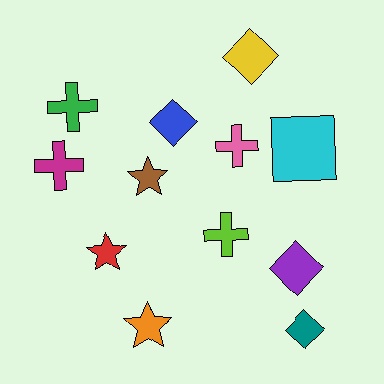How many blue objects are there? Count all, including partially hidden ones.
There is 1 blue object.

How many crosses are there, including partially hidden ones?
There are 4 crosses.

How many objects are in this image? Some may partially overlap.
There are 12 objects.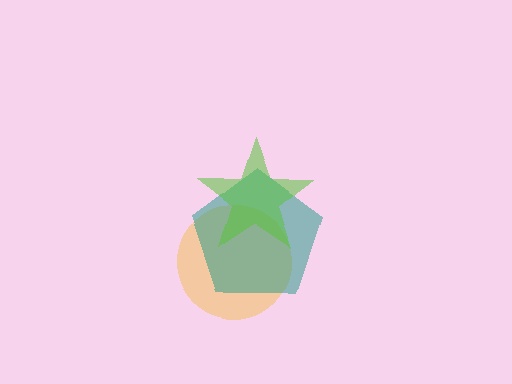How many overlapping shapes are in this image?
There are 3 overlapping shapes in the image.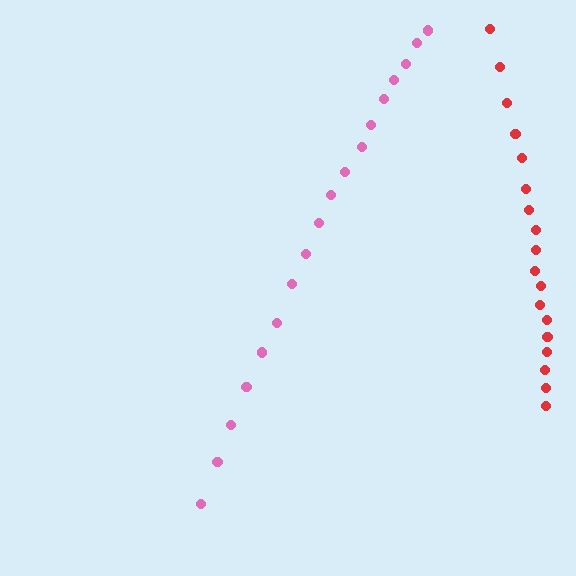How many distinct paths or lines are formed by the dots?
There are 2 distinct paths.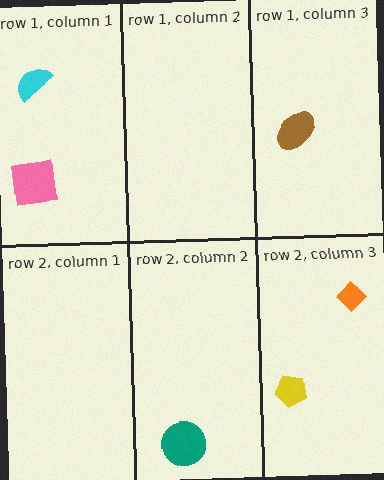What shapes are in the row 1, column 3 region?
The brown ellipse.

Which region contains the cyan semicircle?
The row 1, column 1 region.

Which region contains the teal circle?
The row 2, column 2 region.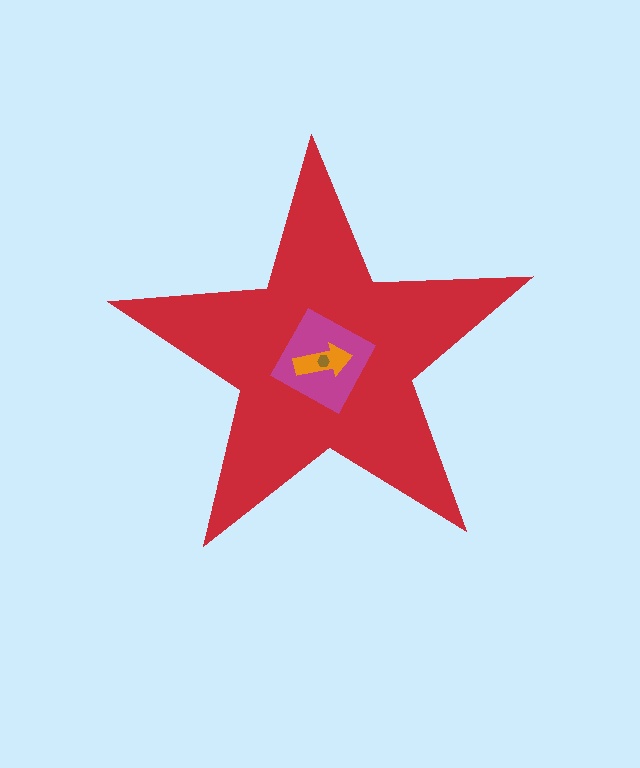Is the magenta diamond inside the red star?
Yes.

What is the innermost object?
The brown hexagon.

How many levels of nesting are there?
4.